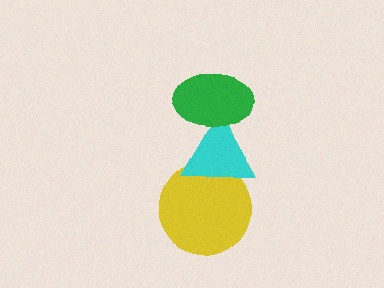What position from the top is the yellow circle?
The yellow circle is 3rd from the top.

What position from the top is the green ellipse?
The green ellipse is 1st from the top.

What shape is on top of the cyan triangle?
The green ellipse is on top of the cyan triangle.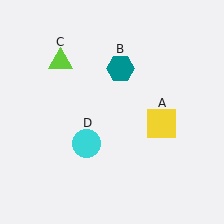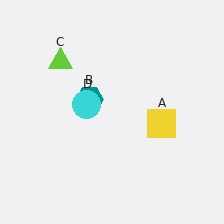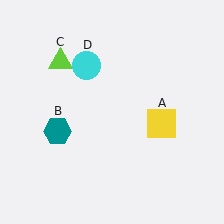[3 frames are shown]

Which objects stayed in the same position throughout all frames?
Yellow square (object A) and lime triangle (object C) remained stationary.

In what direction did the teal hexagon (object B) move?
The teal hexagon (object B) moved down and to the left.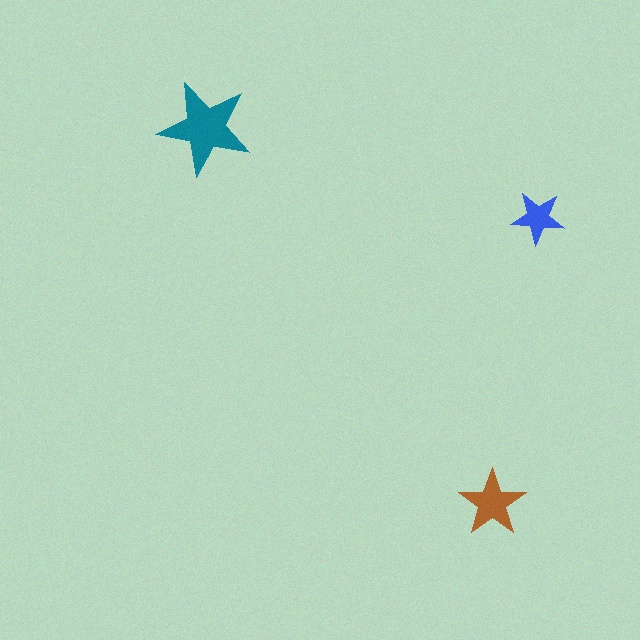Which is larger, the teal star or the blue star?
The teal one.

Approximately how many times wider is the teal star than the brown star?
About 1.5 times wider.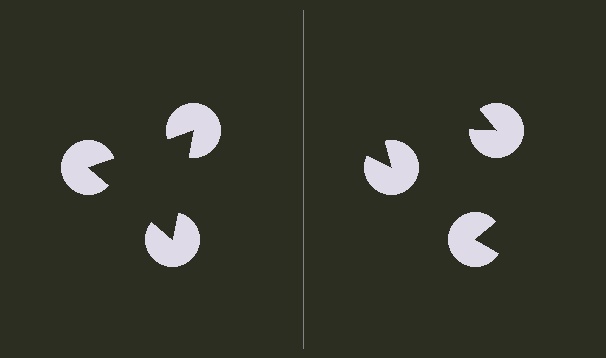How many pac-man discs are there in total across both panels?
6 — 3 on each side.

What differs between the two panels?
The pac-man discs are positioned identically on both sides; only the wedge orientations differ. On the left they align to a triangle; on the right they are misaligned.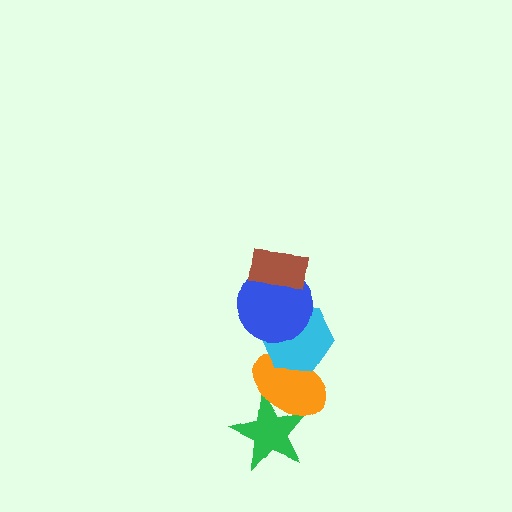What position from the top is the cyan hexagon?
The cyan hexagon is 3rd from the top.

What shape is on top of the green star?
The orange ellipse is on top of the green star.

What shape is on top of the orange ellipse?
The cyan hexagon is on top of the orange ellipse.